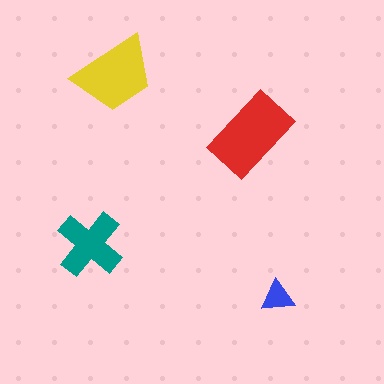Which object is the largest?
The red rectangle.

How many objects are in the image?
There are 4 objects in the image.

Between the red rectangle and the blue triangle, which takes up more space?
The red rectangle.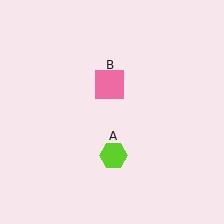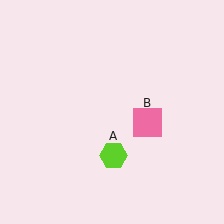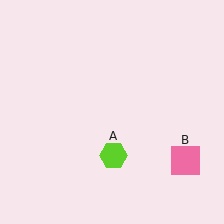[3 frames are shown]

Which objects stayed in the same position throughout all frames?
Lime hexagon (object A) remained stationary.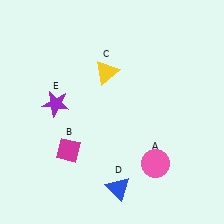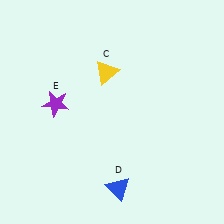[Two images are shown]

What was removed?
The magenta diamond (B), the pink circle (A) were removed in Image 2.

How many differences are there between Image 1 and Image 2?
There are 2 differences between the two images.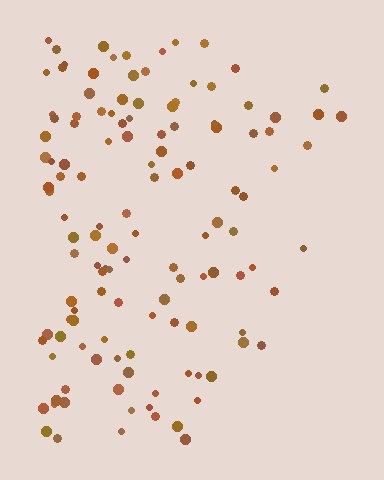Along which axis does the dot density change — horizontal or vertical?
Horizontal.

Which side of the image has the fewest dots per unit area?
The right.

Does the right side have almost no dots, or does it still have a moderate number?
Still a moderate number, just noticeably fewer than the left.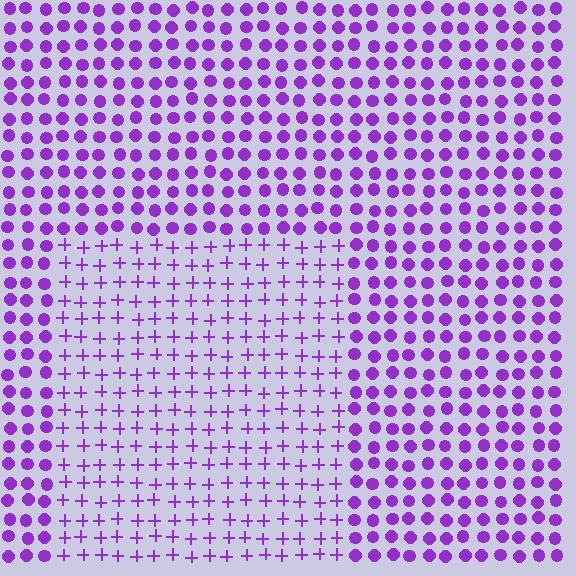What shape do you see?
I see a rectangle.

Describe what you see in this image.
The image is filled with small purple elements arranged in a uniform grid. A rectangle-shaped region contains plus signs, while the surrounding area contains circles. The boundary is defined purely by the change in element shape.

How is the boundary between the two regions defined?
The boundary is defined by a change in element shape: plus signs inside vs. circles outside. All elements share the same color and spacing.